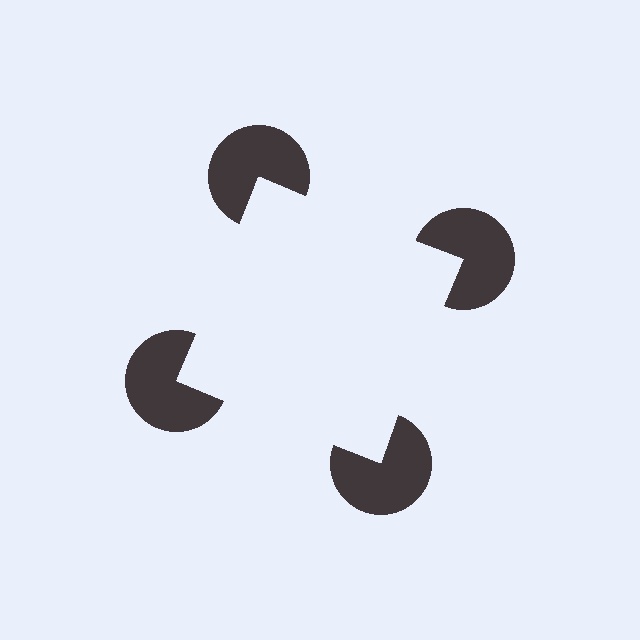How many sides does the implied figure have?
4 sides.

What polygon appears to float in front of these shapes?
An illusory square — its edges are inferred from the aligned wedge cuts in the pac-man discs, not physically drawn.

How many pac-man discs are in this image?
There are 4 — one at each vertex of the illusory square.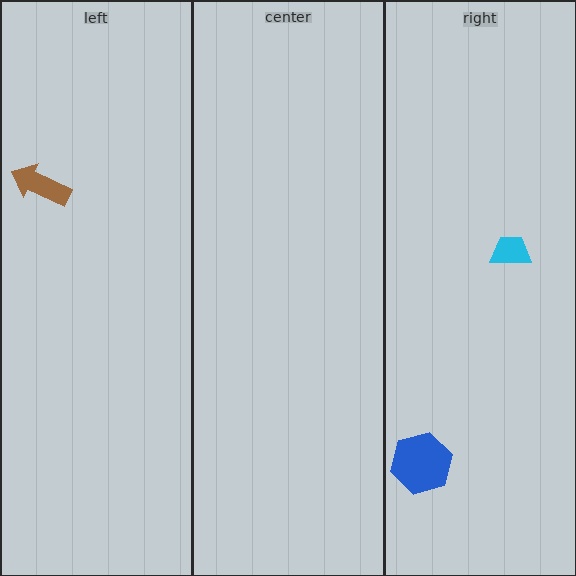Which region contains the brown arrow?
The left region.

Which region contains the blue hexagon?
The right region.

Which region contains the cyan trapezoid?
The right region.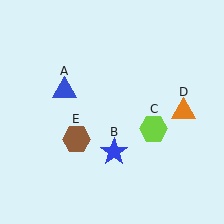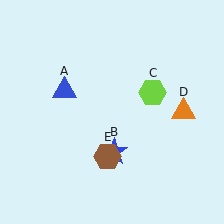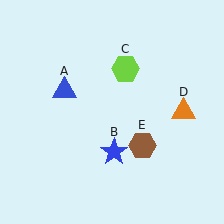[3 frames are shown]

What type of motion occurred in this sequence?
The lime hexagon (object C), brown hexagon (object E) rotated counterclockwise around the center of the scene.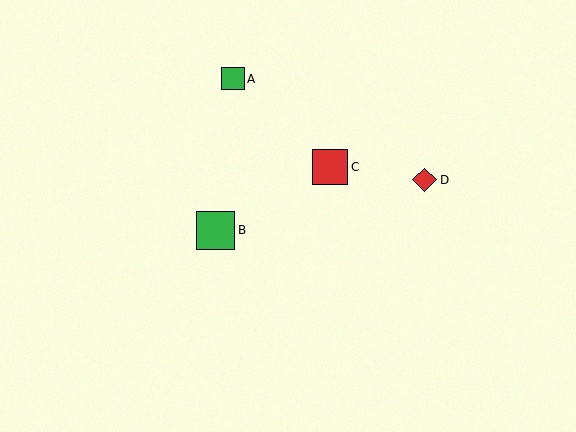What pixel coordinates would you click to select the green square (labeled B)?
Click at (216, 230) to select the green square B.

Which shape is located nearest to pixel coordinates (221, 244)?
The green square (labeled B) at (216, 230) is nearest to that location.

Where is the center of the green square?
The center of the green square is at (216, 230).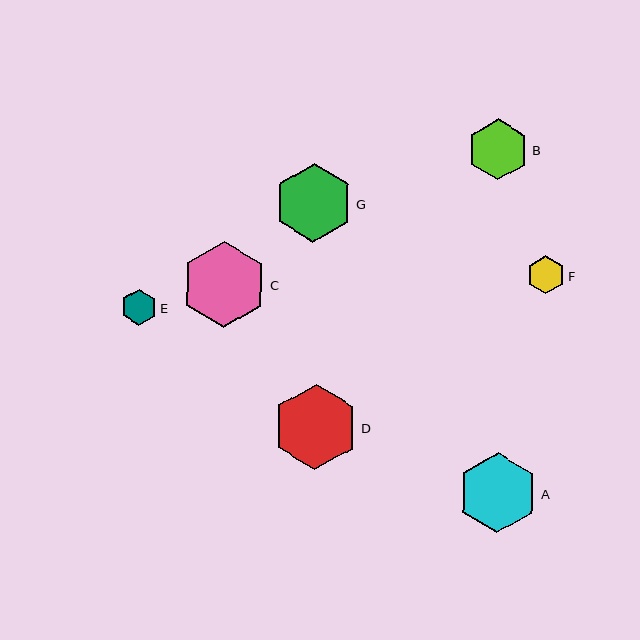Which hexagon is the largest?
Hexagon C is the largest with a size of approximately 85 pixels.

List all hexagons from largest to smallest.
From largest to smallest: C, D, A, G, B, F, E.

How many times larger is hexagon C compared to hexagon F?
Hexagon C is approximately 2.2 times the size of hexagon F.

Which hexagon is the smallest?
Hexagon E is the smallest with a size of approximately 36 pixels.